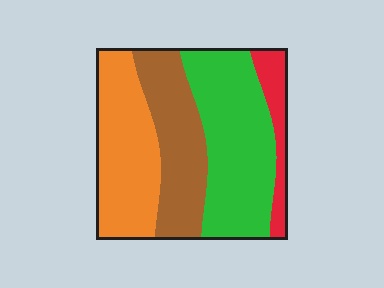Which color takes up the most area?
Green, at roughly 35%.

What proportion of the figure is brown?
Brown covers around 25% of the figure.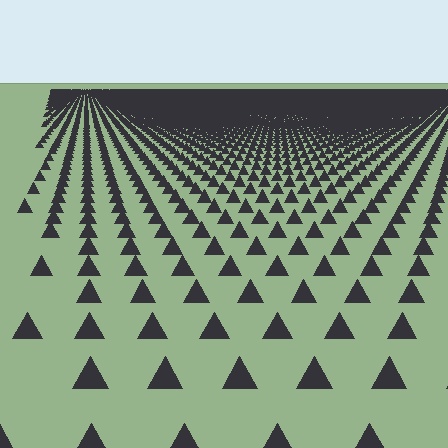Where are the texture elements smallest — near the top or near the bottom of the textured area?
Near the top.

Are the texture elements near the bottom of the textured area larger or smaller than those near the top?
Larger. Near the bottom, elements are closer to the viewer and appear at a bigger on-screen size.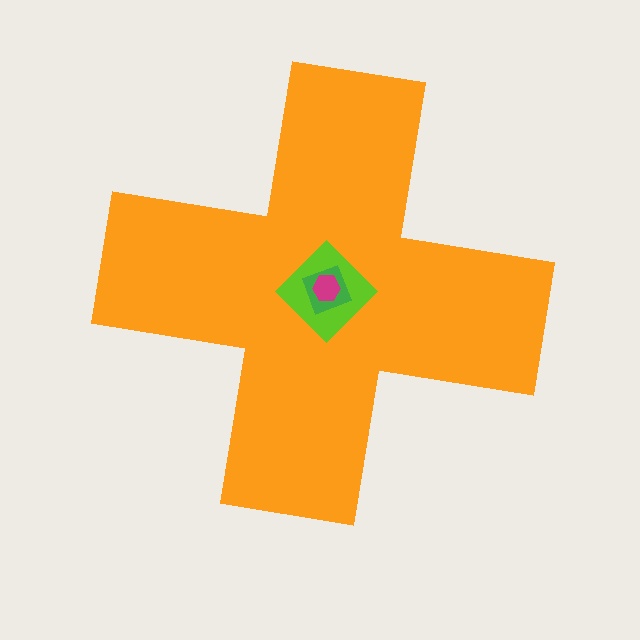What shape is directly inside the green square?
The magenta hexagon.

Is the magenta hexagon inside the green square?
Yes.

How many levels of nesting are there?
4.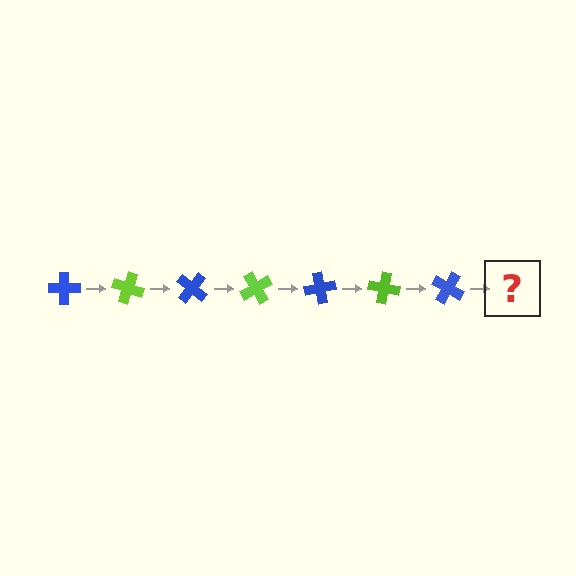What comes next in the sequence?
The next element should be a lime cross, rotated 140 degrees from the start.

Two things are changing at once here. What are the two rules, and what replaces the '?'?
The two rules are that it rotates 20 degrees each step and the color cycles through blue and lime. The '?' should be a lime cross, rotated 140 degrees from the start.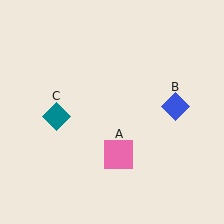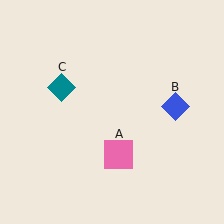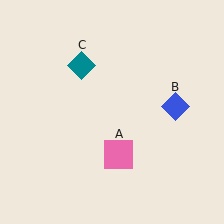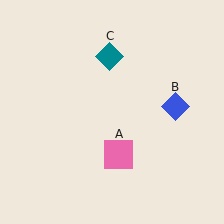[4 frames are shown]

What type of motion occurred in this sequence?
The teal diamond (object C) rotated clockwise around the center of the scene.